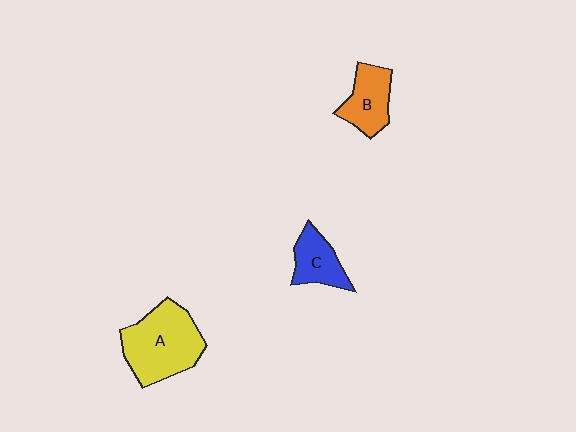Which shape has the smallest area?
Shape C (blue).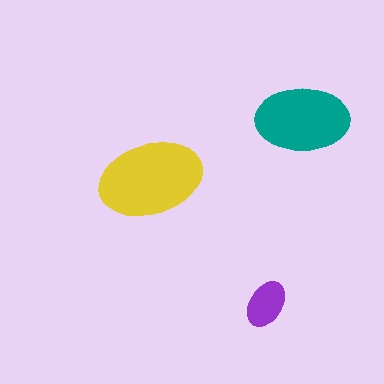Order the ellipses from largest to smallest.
the yellow one, the teal one, the purple one.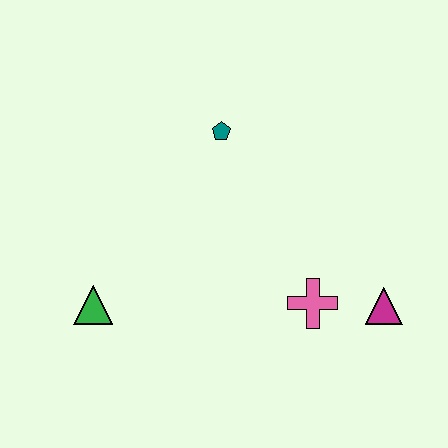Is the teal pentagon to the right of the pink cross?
No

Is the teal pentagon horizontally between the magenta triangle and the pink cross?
No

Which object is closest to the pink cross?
The magenta triangle is closest to the pink cross.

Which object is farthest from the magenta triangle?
The green triangle is farthest from the magenta triangle.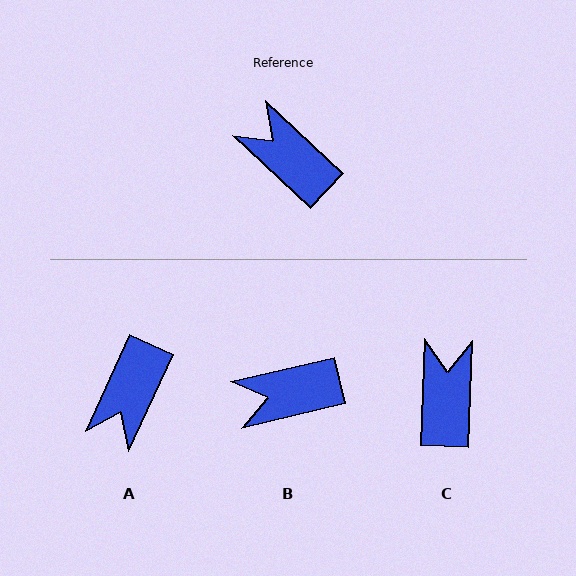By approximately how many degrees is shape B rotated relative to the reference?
Approximately 57 degrees counter-clockwise.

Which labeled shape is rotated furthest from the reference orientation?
A, about 109 degrees away.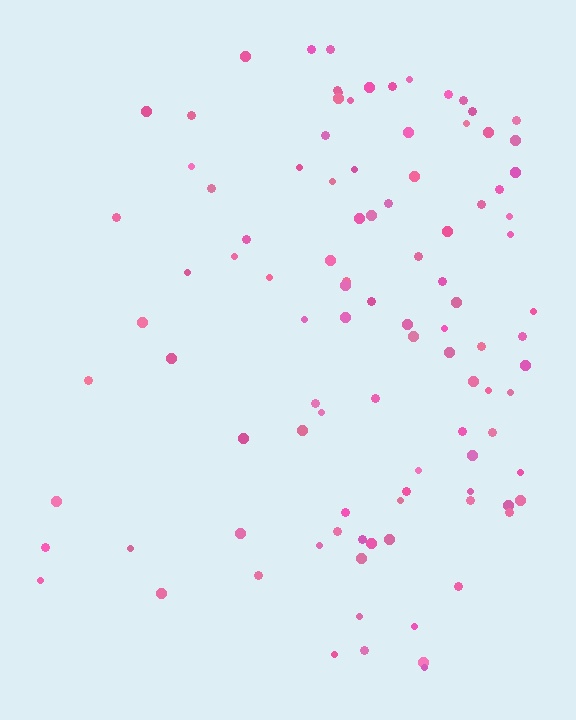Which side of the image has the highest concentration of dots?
The right.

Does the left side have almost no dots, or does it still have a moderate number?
Still a moderate number, just noticeably fewer than the right.